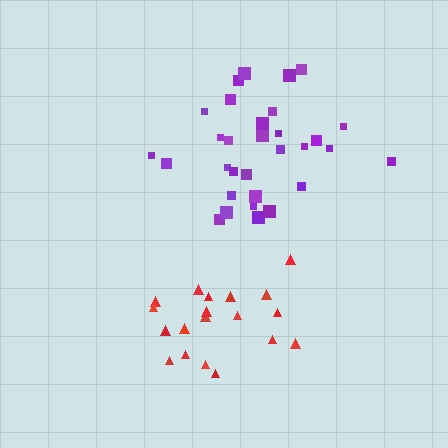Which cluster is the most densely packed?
Purple.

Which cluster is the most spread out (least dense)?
Red.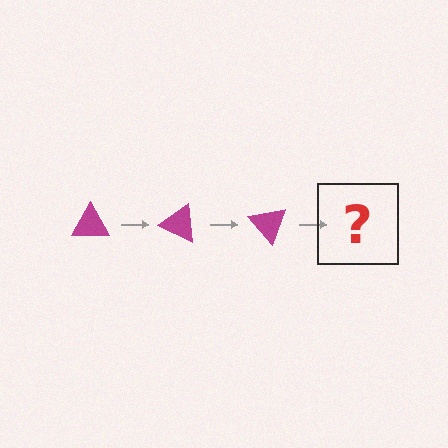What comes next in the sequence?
The next element should be a magenta triangle rotated 75 degrees.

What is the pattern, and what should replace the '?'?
The pattern is that the triangle rotates 25 degrees each step. The '?' should be a magenta triangle rotated 75 degrees.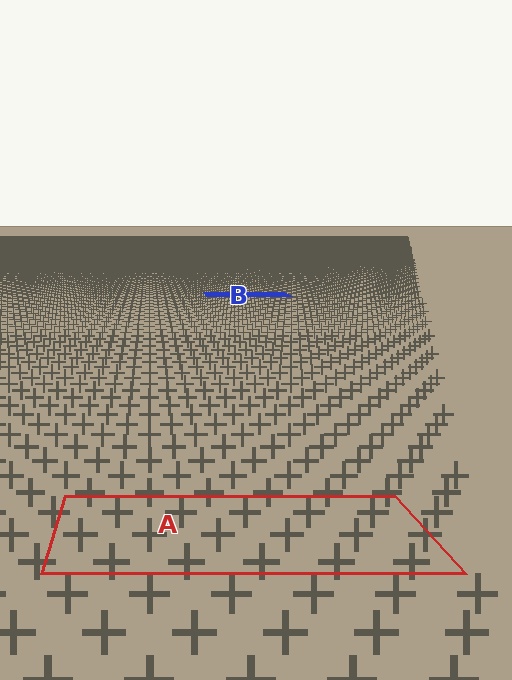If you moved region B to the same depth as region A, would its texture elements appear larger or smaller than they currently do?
They would appear larger. At a closer depth, the same texture elements are projected at a bigger on-screen size.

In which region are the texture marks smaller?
The texture marks are smaller in region B, because it is farther away.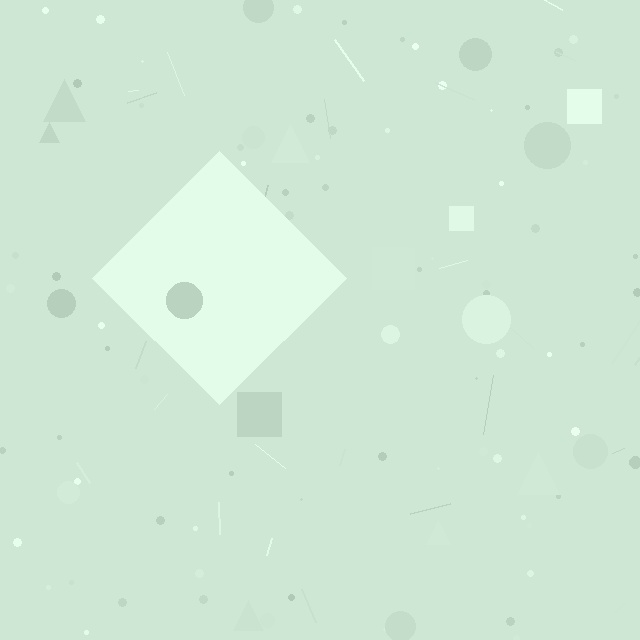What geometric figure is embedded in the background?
A diamond is embedded in the background.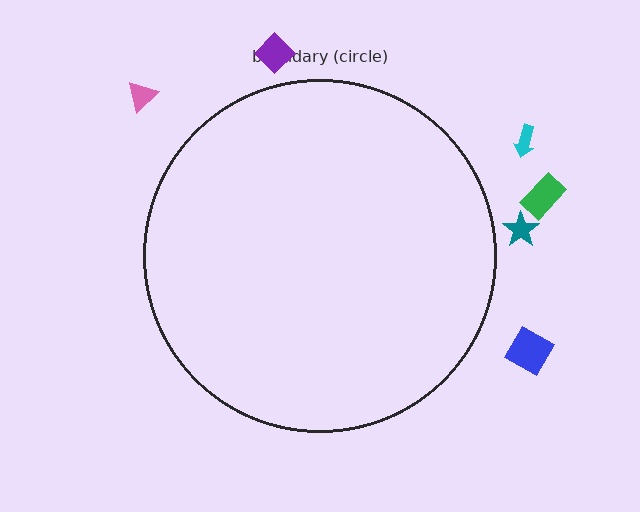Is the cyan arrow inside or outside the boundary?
Outside.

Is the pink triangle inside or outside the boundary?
Outside.